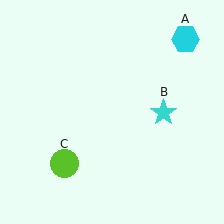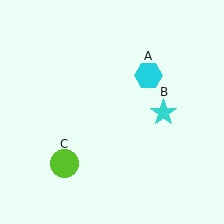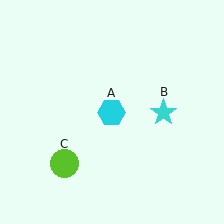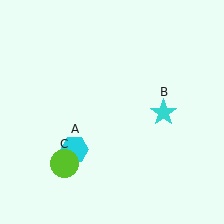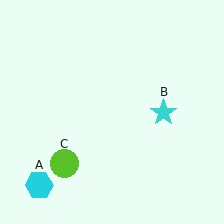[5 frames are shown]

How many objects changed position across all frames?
1 object changed position: cyan hexagon (object A).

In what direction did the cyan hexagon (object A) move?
The cyan hexagon (object A) moved down and to the left.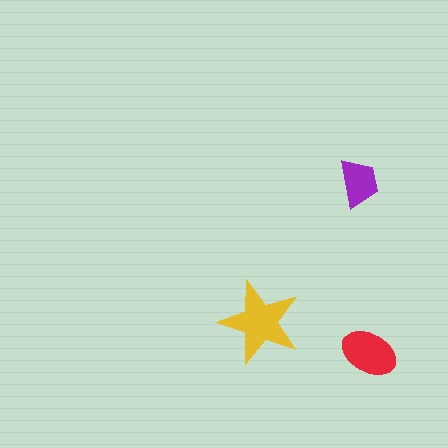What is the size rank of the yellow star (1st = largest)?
1st.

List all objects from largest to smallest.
The yellow star, the red ellipse, the purple trapezoid.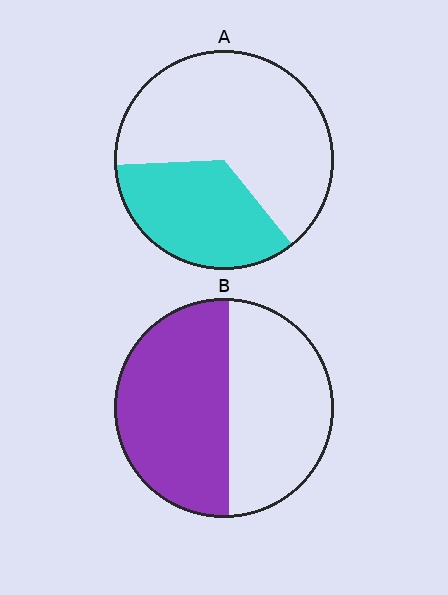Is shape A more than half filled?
No.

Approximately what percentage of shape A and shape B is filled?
A is approximately 35% and B is approximately 55%.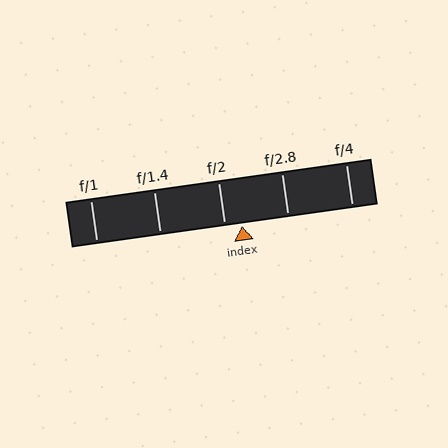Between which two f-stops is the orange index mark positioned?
The index mark is between f/2 and f/2.8.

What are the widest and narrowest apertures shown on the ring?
The widest aperture shown is f/1 and the narrowest is f/4.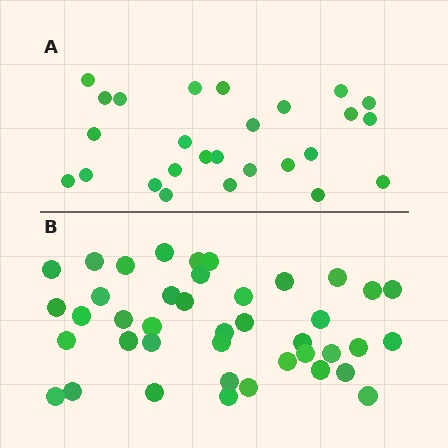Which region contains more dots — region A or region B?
Region B (the bottom region) has more dots.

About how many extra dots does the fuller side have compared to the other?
Region B has approximately 15 more dots than region A.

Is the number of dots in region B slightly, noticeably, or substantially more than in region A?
Region B has substantially more. The ratio is roughly 1.6 to 1.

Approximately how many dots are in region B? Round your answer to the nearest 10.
About 40 dots. (The exact count is 41, which rounds to 40.)